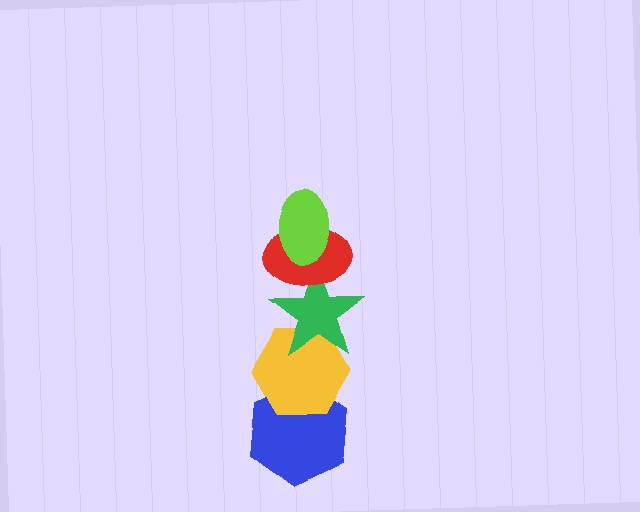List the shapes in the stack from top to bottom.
From top to bottom: the lime ellipse, the red ellipse, the green star, the yellow hexagon, the blue hexagon.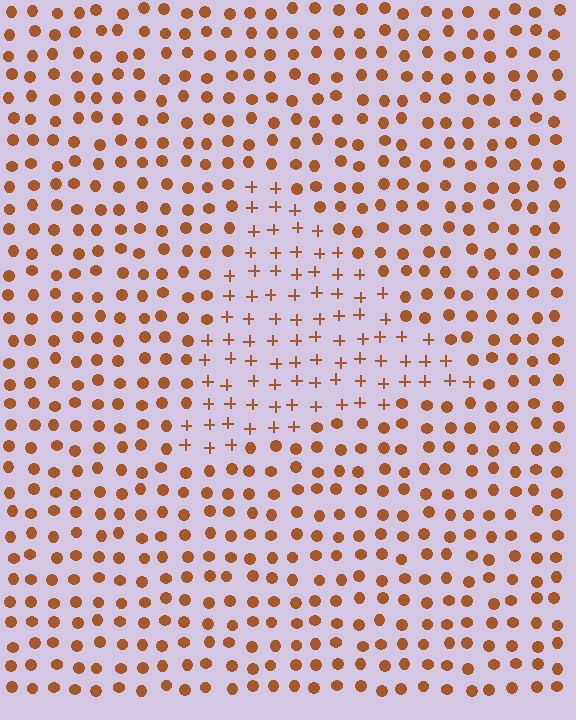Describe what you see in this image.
The image is filled with small brown elements arranged in a uniform grid. A triangle-shaped region contains plus signs, while the surrounding area contains circles. The boundary is defined purely by the change in element shape.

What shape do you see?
I see a triangle.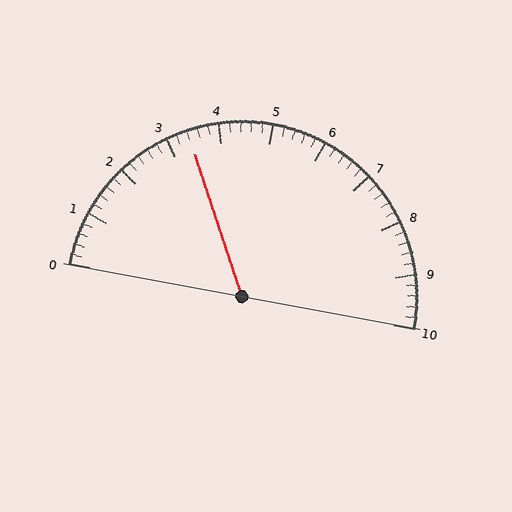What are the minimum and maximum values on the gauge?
The gauge ranges from 0 to 10.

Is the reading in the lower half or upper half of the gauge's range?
The reading is in the lower half of the range (0 to 10).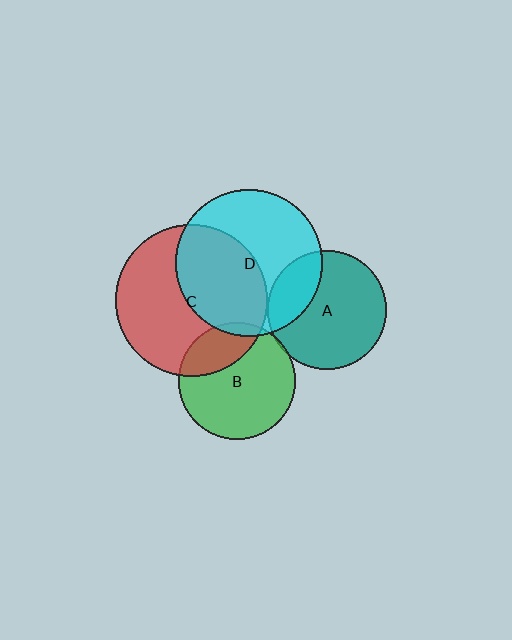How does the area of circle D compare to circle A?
Approximately 1.5 times.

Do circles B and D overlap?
Yes.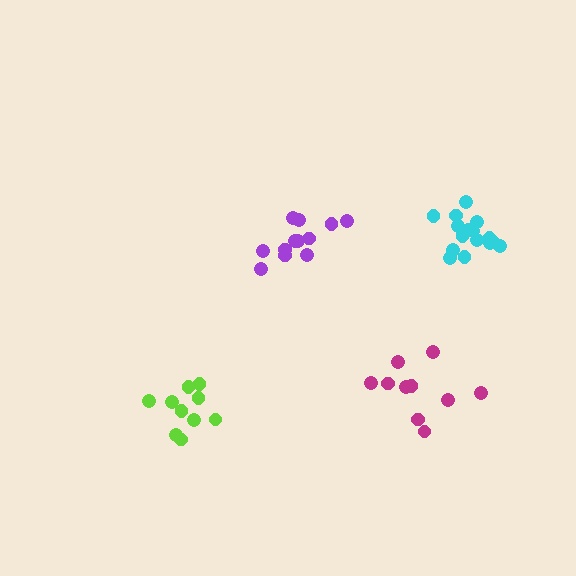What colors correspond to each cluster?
The clusters are colored: purple, lime, magenta, cyan.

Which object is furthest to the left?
The lime cluster is leftmost.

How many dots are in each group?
Group 1: 12 dots, Group 2: 10 dots, Group 3: 10 dots, Group 4: 16 dots (48 total).